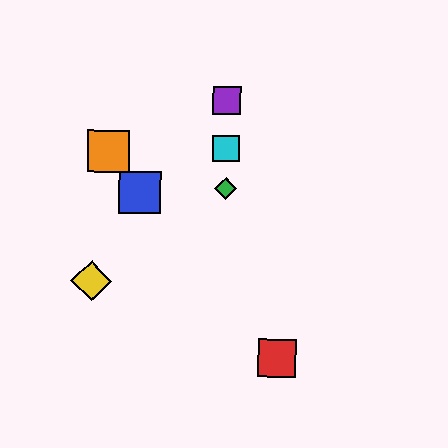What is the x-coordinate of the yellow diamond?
The yellow diamond is at x≈91.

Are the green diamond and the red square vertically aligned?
No, the green diamond is at x≈226 and the red square is at x≈277.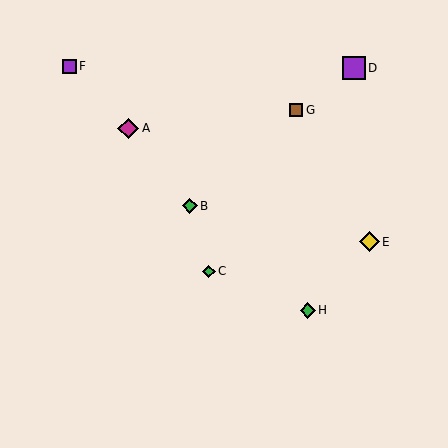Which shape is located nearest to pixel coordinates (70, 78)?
The purple square (labeled F) at (69, 67) is nearest to that location.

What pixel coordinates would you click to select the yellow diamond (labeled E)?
Click at (370, 242) to select the yellow diamond E.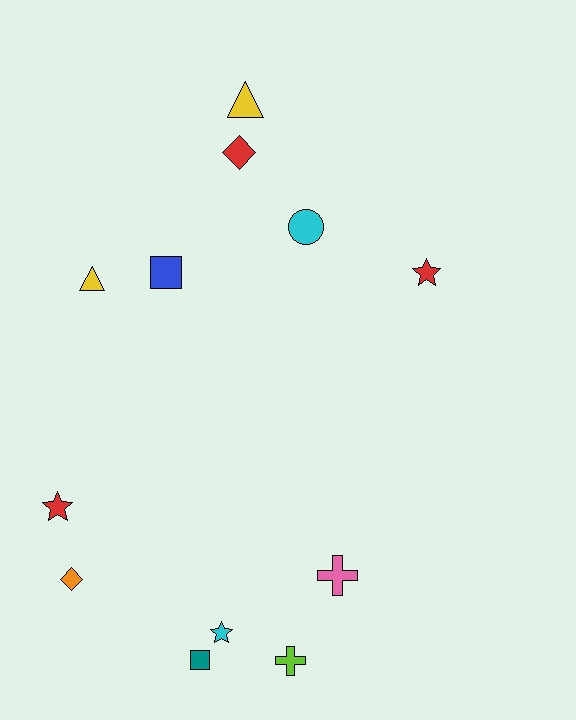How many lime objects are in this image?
There is 1 lime object.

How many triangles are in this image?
There are 2 triangles.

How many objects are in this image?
There are 12 objects.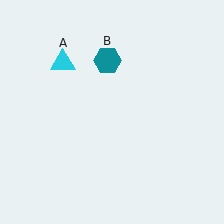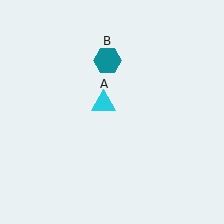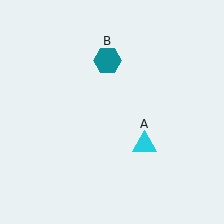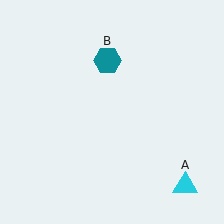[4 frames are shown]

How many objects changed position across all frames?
1 object changed position: cyan triangle (object A).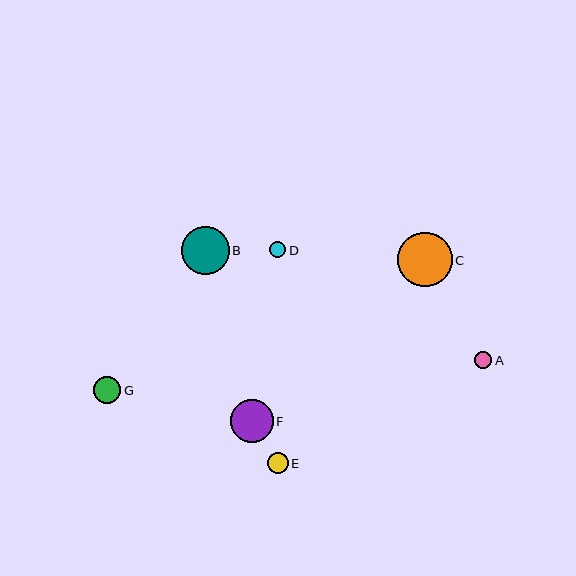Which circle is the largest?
Circle C is the largest with a size of approximately 54 pixels.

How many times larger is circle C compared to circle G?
Circle C is approximately 2.0 times the size of circle G.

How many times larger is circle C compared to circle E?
Circle C is approximately 2.6 times the size of circle E.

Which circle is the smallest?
Circle D is the smallest with a size of approximately 16 pixels.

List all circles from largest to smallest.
From largest to smallest: C, B, F, G, E, A, D.